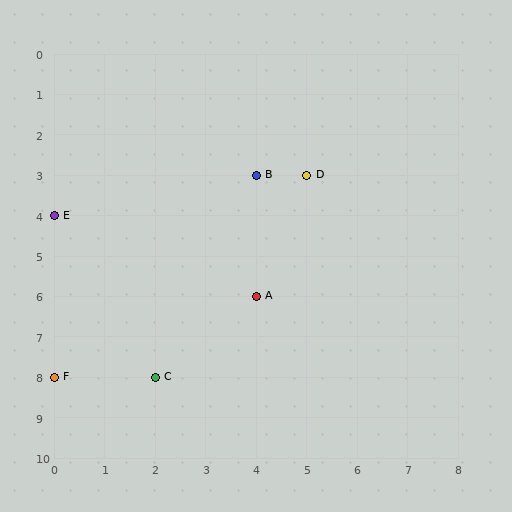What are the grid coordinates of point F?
Point F is at grid coordinates (0, 8).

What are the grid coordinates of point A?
Point A is at grid coordinates (4, 6).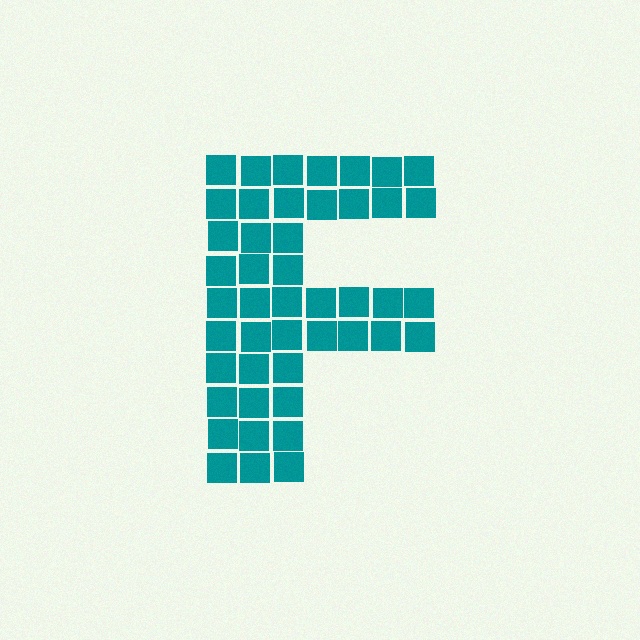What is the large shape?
The large shape is the letter F.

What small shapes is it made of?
It is made of small squares.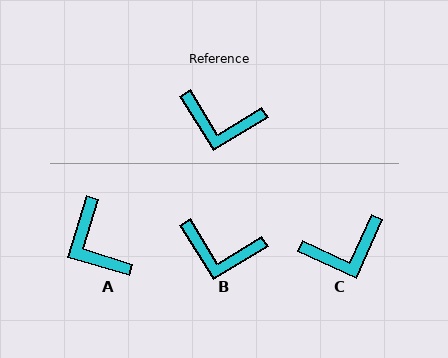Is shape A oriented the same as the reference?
No, it is off by about 48 degrees.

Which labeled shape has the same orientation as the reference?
B.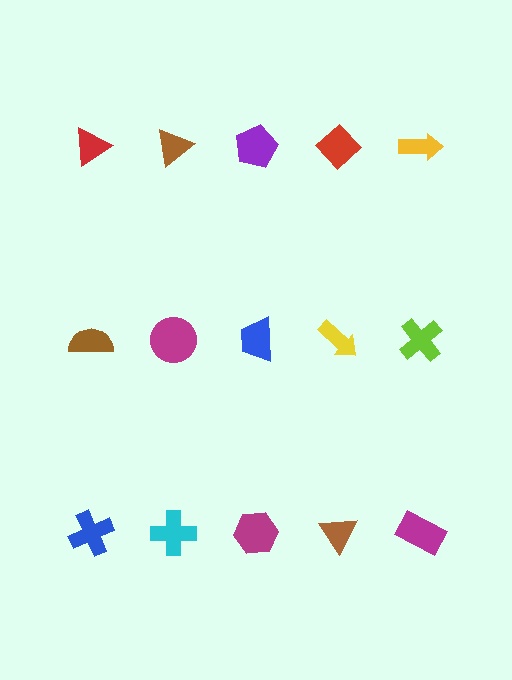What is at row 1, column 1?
A red triangle.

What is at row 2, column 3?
A blue trapezoid.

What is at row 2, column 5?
A lime cross.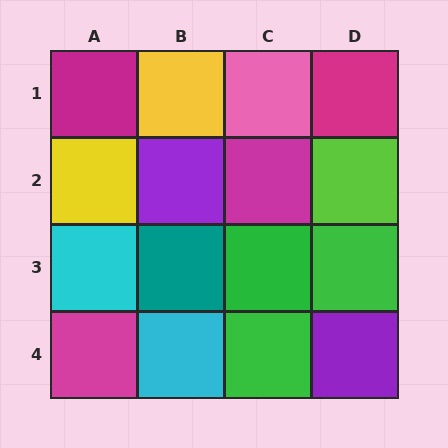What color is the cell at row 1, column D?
Magenta.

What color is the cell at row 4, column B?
Cyan.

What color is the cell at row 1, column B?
Yellow.